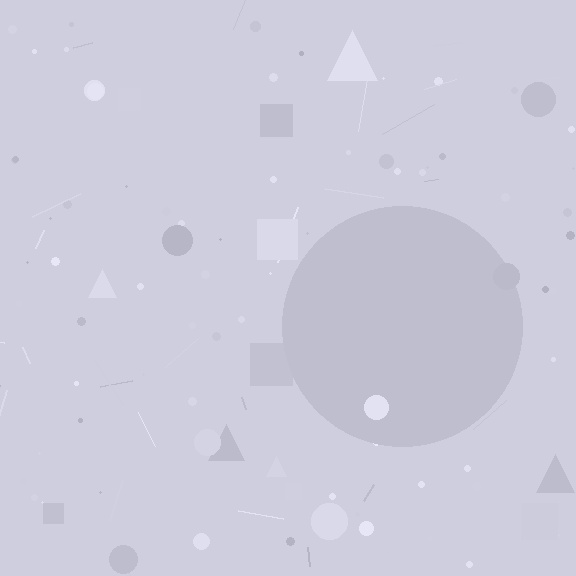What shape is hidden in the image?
A circle is hidden in the image.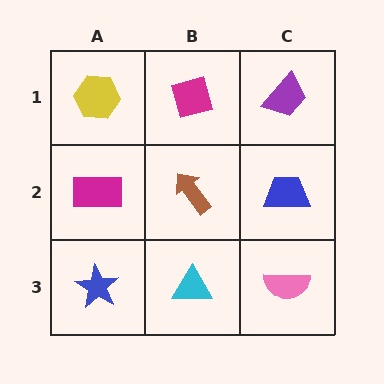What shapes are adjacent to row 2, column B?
A magenta diamond (row 1, column B), a cyan triangle (row 3, column B), a magenta rectangle (row 2, column A), a blue trapezoid (row 2, column C).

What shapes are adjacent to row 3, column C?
A blue trapezoid (row 2, column C), a cyan triangle (row 3, column B).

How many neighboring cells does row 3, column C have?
2.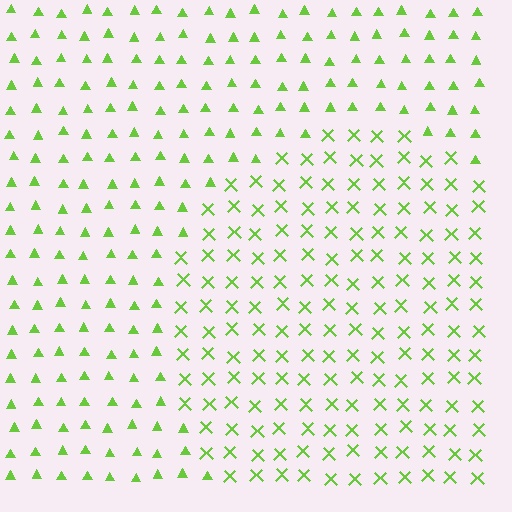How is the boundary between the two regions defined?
The boundary is defined by a change in element shape: X marks inside vs. triangles outside. All elements share the same color and spacing.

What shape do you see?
I see a circle.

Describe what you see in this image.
The image is filled with small lime elements arranged in a uniform grid. A circle-shaped region contains X marks, while the surrounding area contains triangles. The boundary is defined purely by the change in element shape.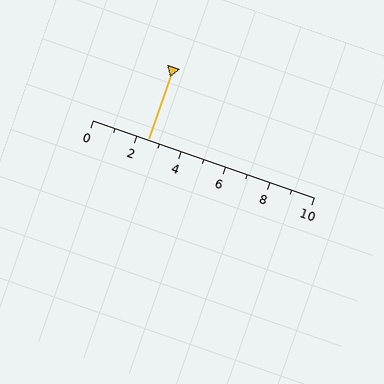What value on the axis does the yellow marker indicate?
The marker indicates approximately 2.5.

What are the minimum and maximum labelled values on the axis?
The axis runs from 0 to 10.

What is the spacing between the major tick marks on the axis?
The major ticks are spaced 2 apart.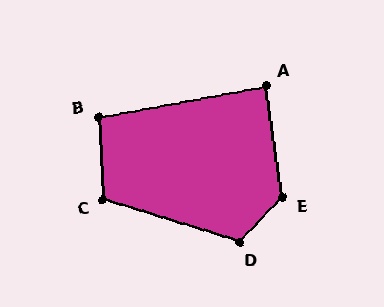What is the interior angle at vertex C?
Approximately 110 degrees (obtuse).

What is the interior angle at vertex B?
Approximately 97 degrees (obtuse).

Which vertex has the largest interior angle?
E, at approximately 128 degrees.